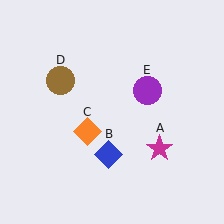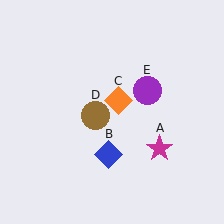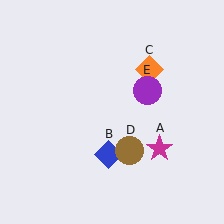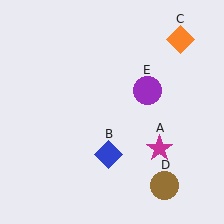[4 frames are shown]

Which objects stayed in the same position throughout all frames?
Magenta star (object A) and blue diamond (object B) and purple circle (object E) remained stationary.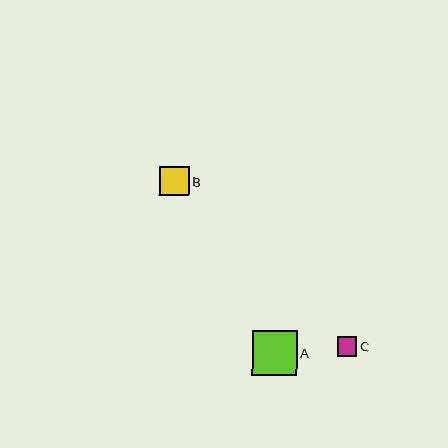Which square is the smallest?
Square C is the smallest with a size of approximately 19 pixels.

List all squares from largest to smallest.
From largest to smallest: A, B, C.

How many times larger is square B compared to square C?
Square B is approximately 1.5 times the size of square C.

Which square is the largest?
Square A is the largest with a size of approximately 45 pixels.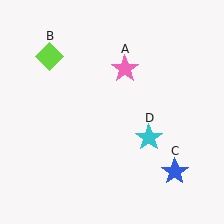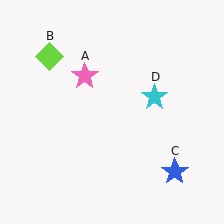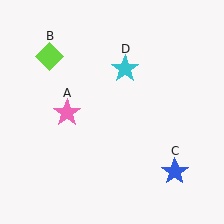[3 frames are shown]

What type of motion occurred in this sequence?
The pink star (object A), cyan star (object D) rotated counterclockwise around the center of the scene.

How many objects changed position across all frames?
2 objects changed position: pink star (object A), cyan star (object D).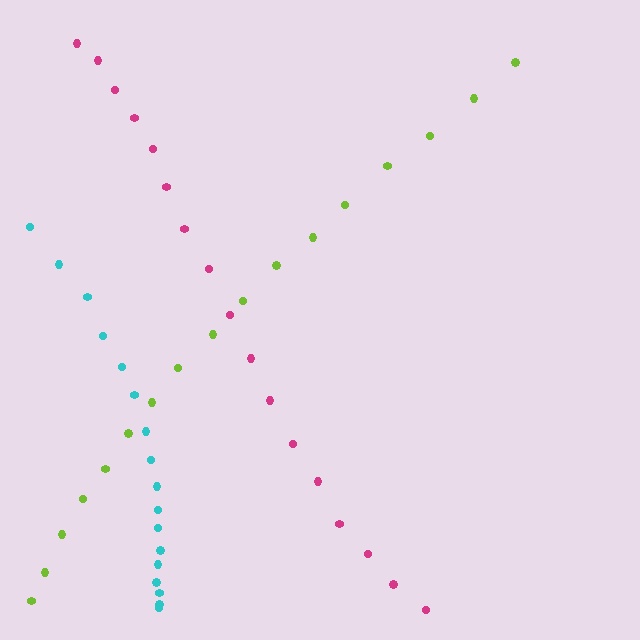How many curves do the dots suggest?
There are 3 distinct paths.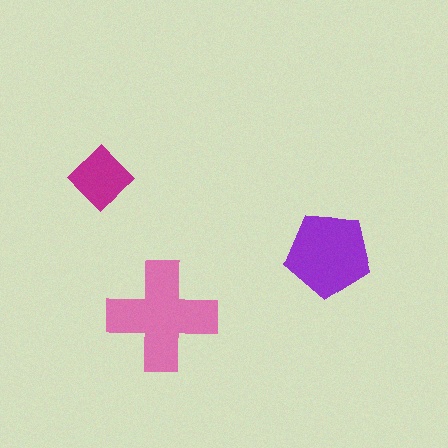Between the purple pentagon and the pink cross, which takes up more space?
The pink cross.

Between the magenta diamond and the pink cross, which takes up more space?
The pink cross.